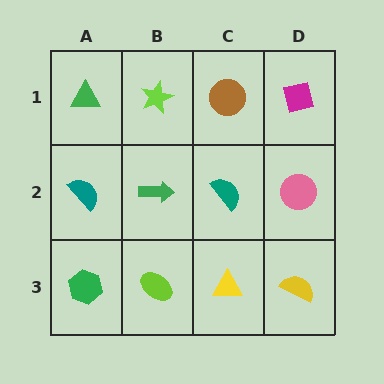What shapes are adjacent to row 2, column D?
A magenta square (row 1, column D), a yellow semicircle (row 3, column D), a teal semicircle (row 2, column C).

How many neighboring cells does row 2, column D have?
3.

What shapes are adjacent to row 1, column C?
A teal semicircle (row 2, column C), a lime star (row 1, column B), a magenta square (row 1, column D).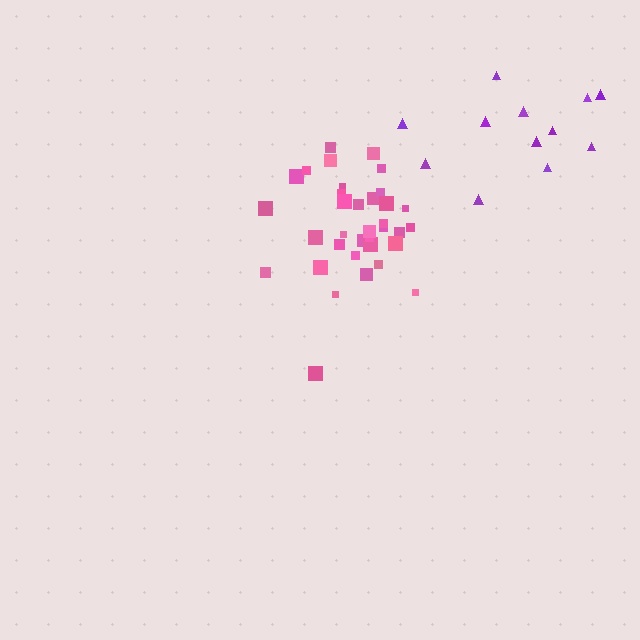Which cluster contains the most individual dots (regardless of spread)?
Pink (35).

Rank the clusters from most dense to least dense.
pink, purple.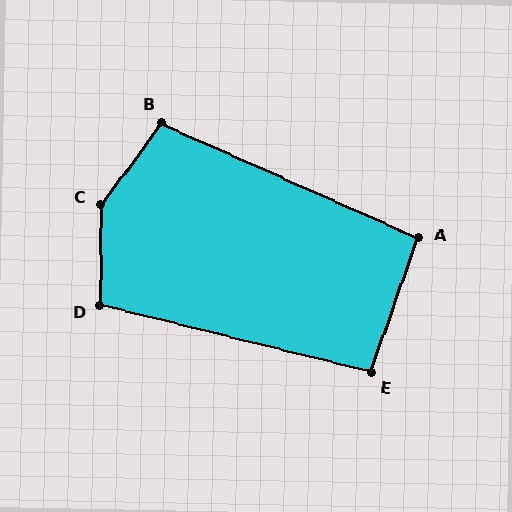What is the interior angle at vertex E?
Approximately 96 degrees (obtuse).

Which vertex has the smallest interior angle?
A, at approximately 95 degrees.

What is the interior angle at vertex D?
Approximately 104 degrees (obtuse).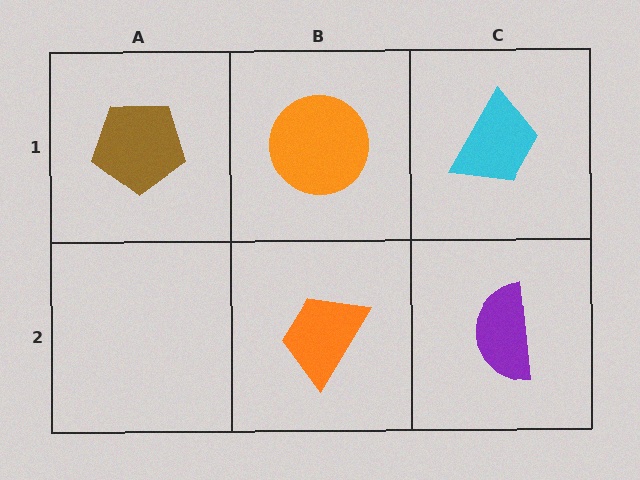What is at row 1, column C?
A cyan trapezoid.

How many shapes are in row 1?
3 shapes.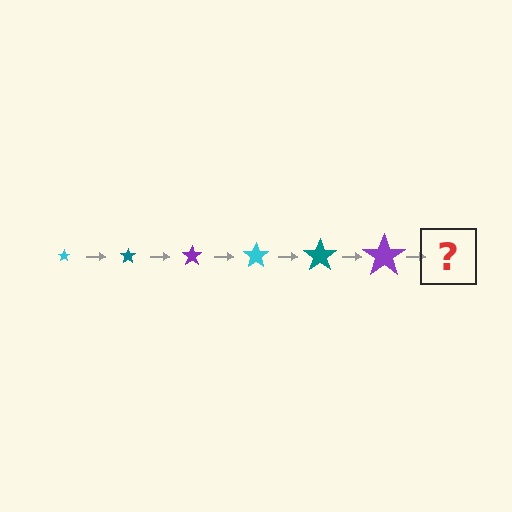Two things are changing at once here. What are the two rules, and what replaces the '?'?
The two rules are that the star grows larger each step and the color cycles through cyan, teal, and purple. The '?' should be a cyan star, larger than the previous one.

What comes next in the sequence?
The next element should be a cyan star, larger than the previous one.